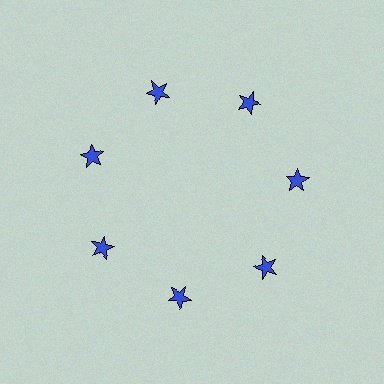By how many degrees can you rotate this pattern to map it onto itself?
The pattern maps onto itself every 51 degrees of rotation.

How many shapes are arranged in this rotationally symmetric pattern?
There are 7 shapes, arranged in 7 groups of 1.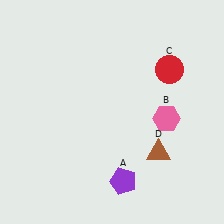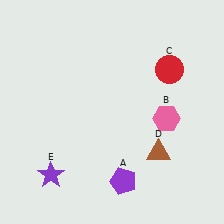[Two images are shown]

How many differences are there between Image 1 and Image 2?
There is 1 difference between the two images.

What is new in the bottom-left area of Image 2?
A purple star (E) was added in the bottom-left area of Image 2.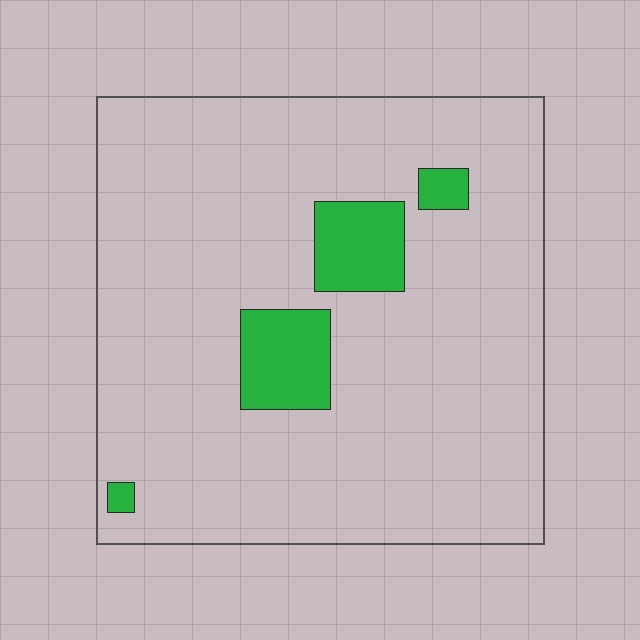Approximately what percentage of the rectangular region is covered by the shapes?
Approximately 10%.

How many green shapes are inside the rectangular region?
4.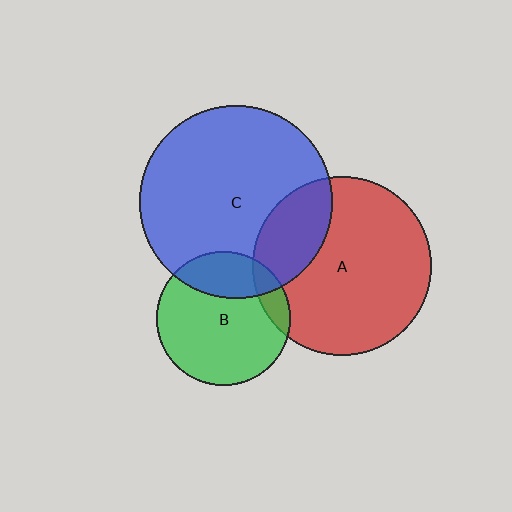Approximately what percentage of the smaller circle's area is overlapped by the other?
Approximately 25%.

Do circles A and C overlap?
Yes.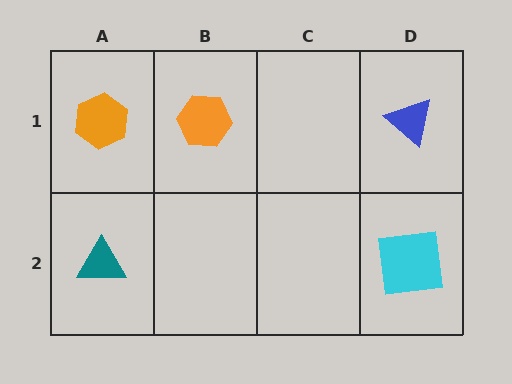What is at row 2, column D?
A cyan square.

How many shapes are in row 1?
3 shapes.